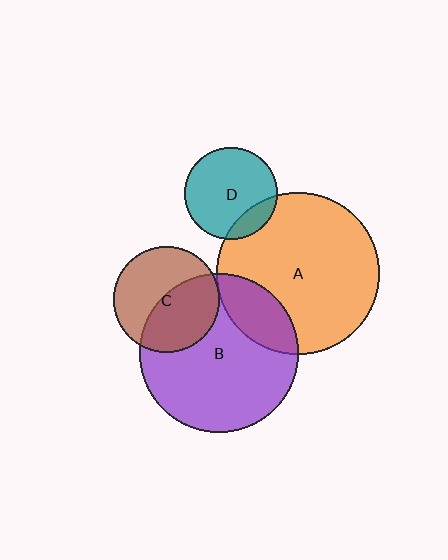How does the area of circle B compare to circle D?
Approximately 3.0 times.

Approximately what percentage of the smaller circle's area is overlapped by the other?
Approximately 15%.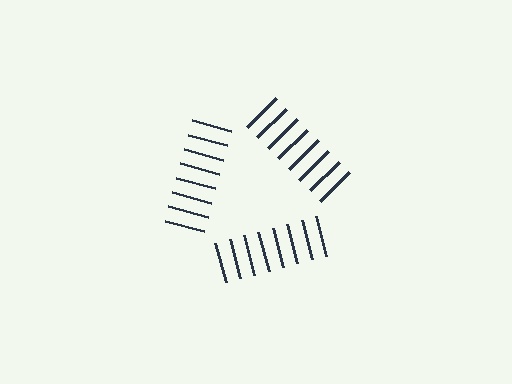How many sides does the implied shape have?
3 sides — the line-ends trace a triangle.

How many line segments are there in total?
24 — 8 along each of the 3 edges.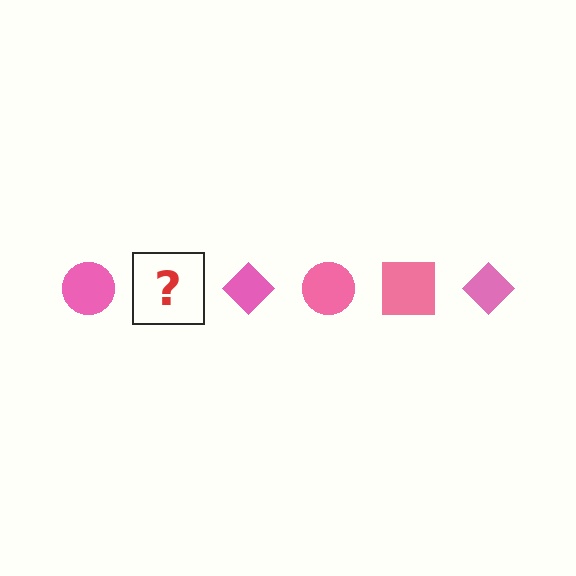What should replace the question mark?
The question mark should be replaced with a pink square.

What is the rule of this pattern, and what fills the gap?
The rule is that the pattern cycles through circle, square, diamond shapes in pink. The gap should be filled with a pink square.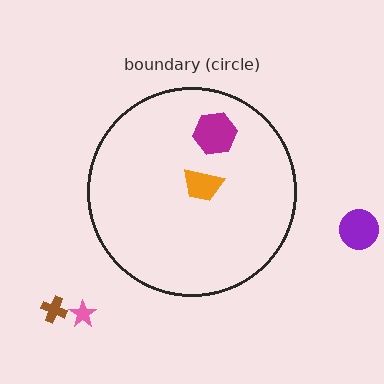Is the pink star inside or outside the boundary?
Outside.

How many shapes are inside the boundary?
2 inside, 3 outside.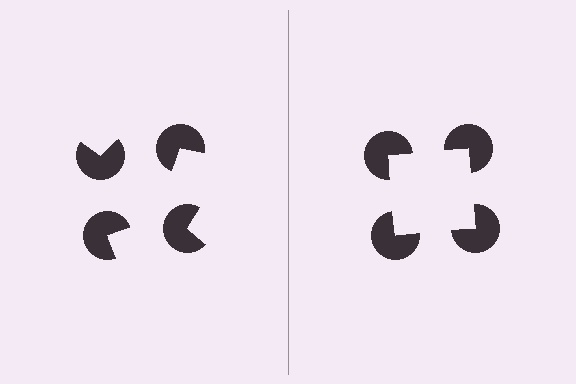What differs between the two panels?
The pac-man discs are positioned identically on both sides; only the wedge orientations differ. On the right they align to a square; on the left they are misaligned.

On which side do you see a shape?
An illusory square appears on the right side. On the left side the wedge cuts are rotated, so no coherent shape forms.